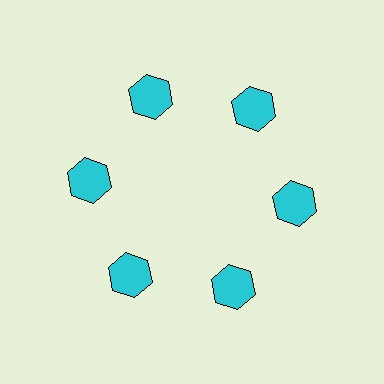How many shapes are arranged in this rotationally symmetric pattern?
There are 6 shapes, arranged in 6 groups of 1.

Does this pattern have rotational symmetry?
Yes, this pattern has 6-fold rotational symmetry. It looks the same after rotating 60 degrees around the center.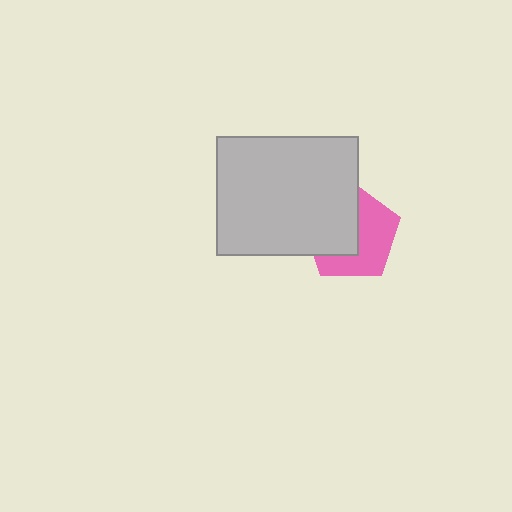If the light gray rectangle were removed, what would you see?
You would see the complete pink pentagon.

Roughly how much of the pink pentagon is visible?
About half of it is visible (roughly 51%).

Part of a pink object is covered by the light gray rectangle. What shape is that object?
It is a pentagon.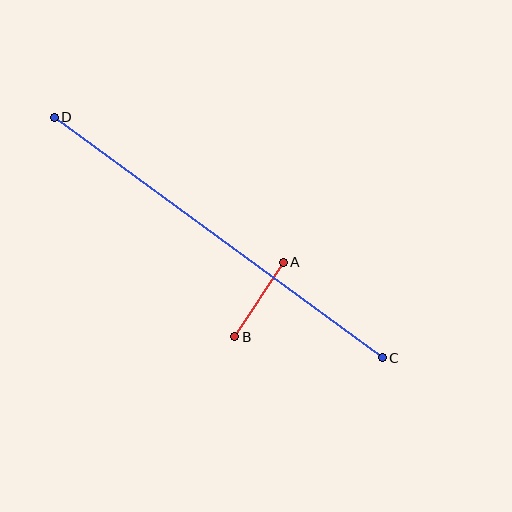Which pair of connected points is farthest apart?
Points C and D are farthest apart.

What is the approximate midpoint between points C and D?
The midpoint is at approximately (218, 237) pixels.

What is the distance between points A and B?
The distance is approximately 89 pixels.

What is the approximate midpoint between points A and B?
The midpoint is at approximately (259, 300) pixels.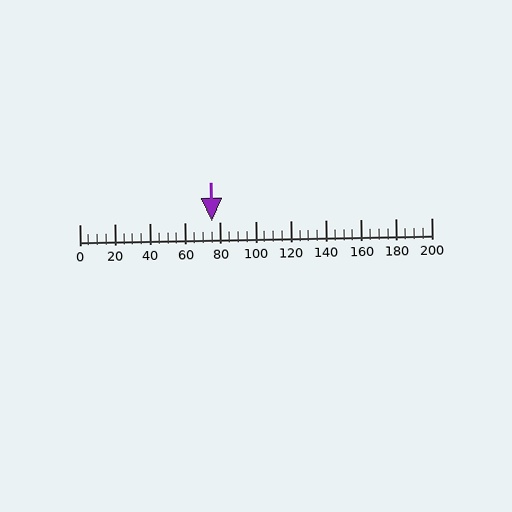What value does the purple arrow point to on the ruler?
The purple arrow points to approximately 75.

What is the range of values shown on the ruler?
The ruler shows values from 0 to 200.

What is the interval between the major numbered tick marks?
The major tick marks are spaced 20 units apart.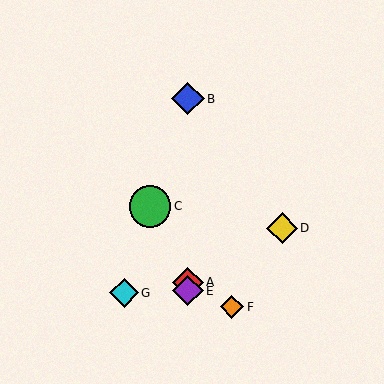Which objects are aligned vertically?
Objects A, B, E are aligned vertically.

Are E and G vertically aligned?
No, E is at x≈188 and G is at x≈124.